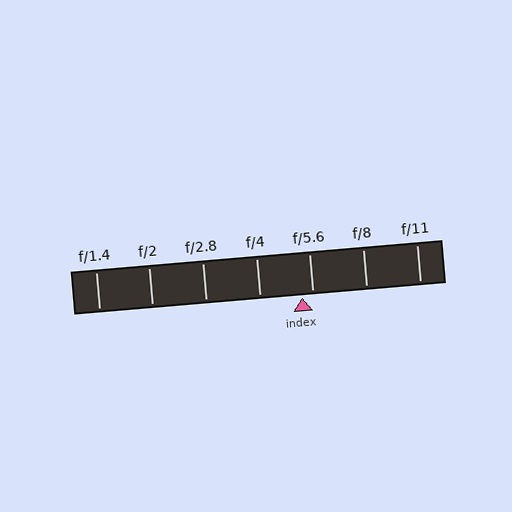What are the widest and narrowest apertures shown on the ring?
The widest aperture shown is f/1.4 and the narrowest is f/11.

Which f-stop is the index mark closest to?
The index mark is closest to f/5.6.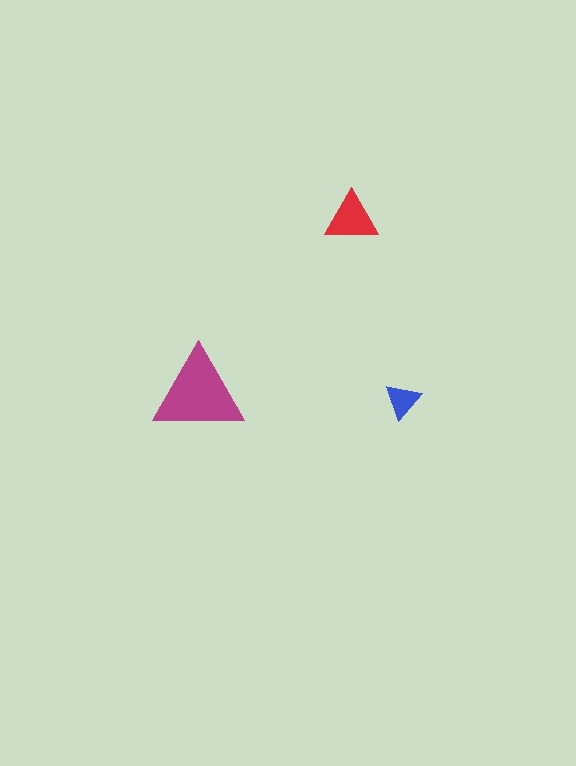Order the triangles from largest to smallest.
the magenta one, the red one, the blue one.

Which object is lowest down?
The blue triangle is bottommost.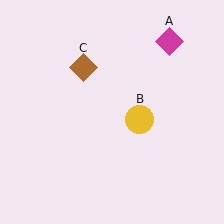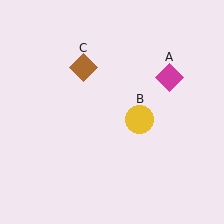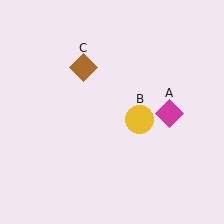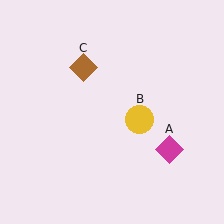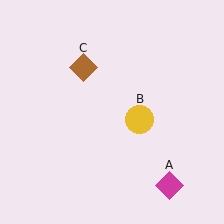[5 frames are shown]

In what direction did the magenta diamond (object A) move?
The magenta diamond (object A) moved down.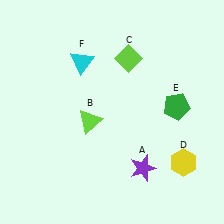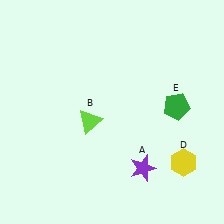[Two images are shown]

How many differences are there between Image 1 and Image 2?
There are 2 differences between the two images.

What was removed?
The cyan triangle (F), the lime diamond (C) were removed in Image 2.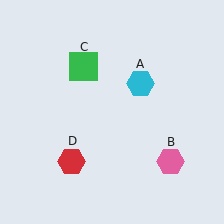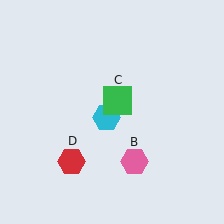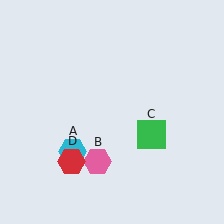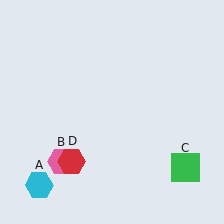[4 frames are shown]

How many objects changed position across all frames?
3 objects changed position: cyan hexagon (object A), pink hexagon (object B), green square (object C).